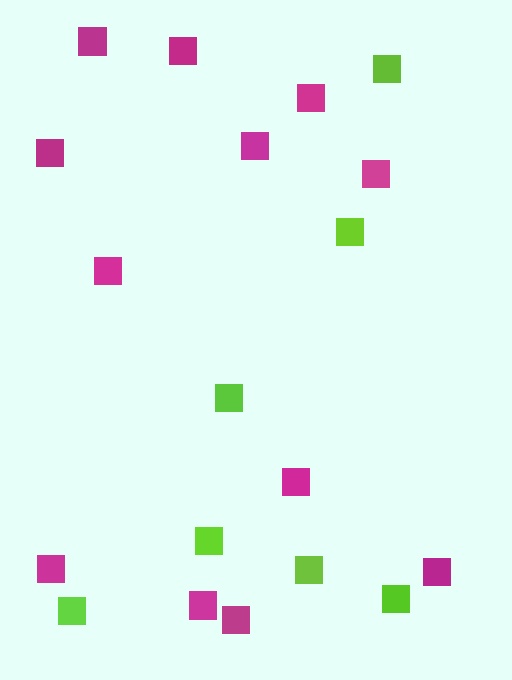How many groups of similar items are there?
There are 2 groups: one group of lime squares (7) and one group of magenta squares (12).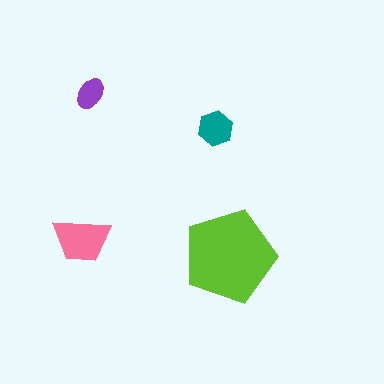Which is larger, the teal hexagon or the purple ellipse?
The teal hexagon.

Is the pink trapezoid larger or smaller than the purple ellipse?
Larger.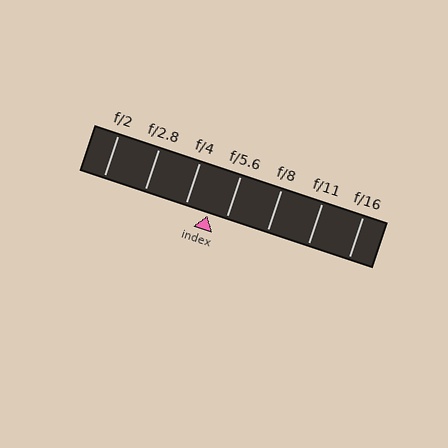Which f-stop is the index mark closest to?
The index mark is closest to f/5.6.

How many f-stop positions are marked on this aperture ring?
There are 7 f-stop positions marked.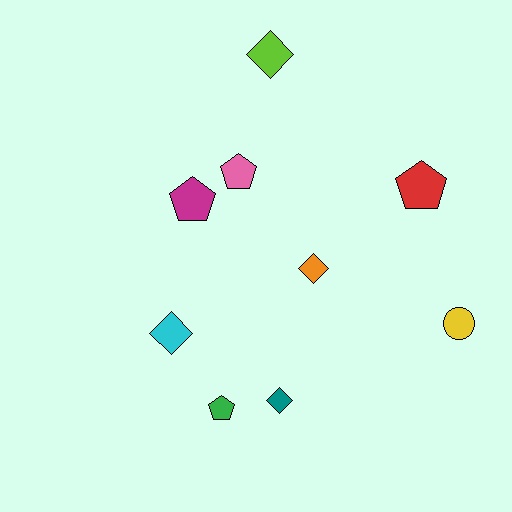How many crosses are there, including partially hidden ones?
There are no crosses.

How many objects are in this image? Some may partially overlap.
There are 9 objects.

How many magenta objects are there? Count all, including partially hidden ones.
There is 1 magenta object.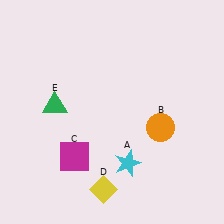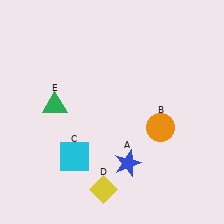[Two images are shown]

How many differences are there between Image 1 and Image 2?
There are 2 differences between the two images.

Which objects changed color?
A changed from cyan to blue. C changed from magenta to cyan.